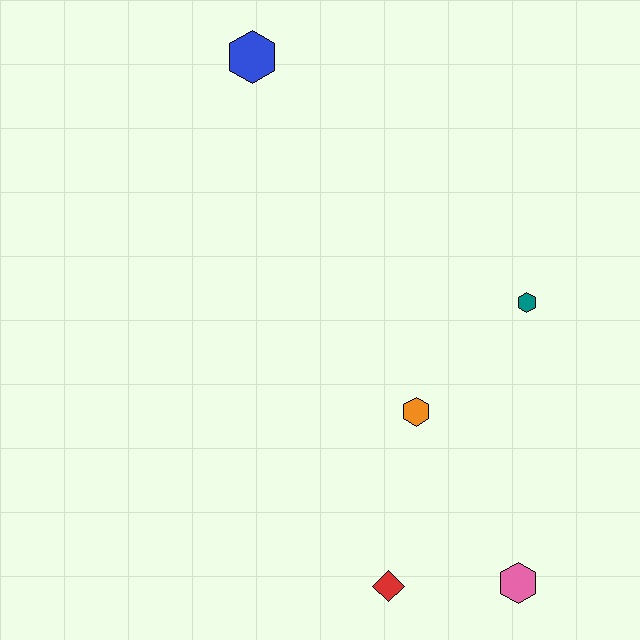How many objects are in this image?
There are 5 objects.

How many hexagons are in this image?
There are 4 hexagons.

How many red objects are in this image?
There is 1 red object.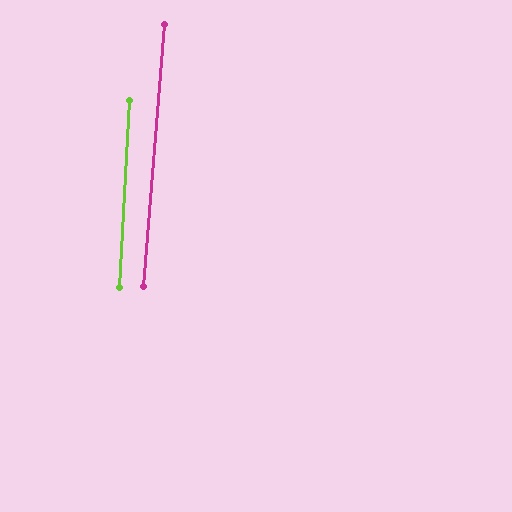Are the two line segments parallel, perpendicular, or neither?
Parallel — their directions differ by only 1.2°.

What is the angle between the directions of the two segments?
Approximately 1 degree.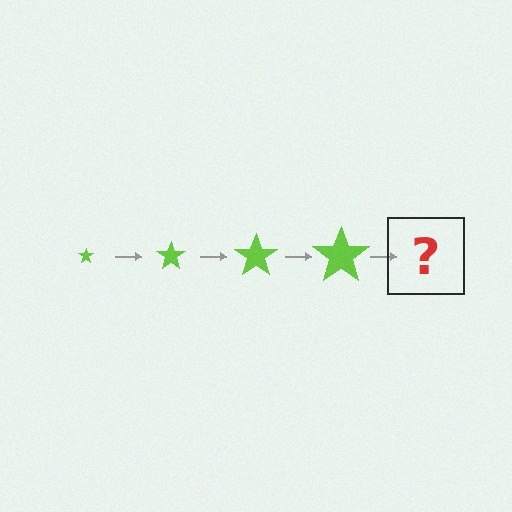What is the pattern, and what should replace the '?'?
The pattern is that the star gets progressively larger each step. The '?' should be a lime star, larger than the previous one.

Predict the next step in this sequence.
The next step is a lime star, larger than the previous one.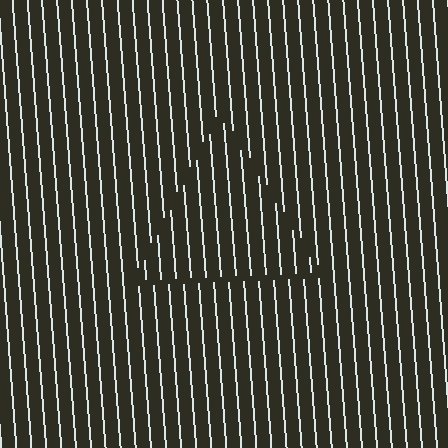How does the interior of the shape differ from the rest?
The interior of the shape contains the same grating, shifted by half a period — the contour is defined by the phase discontinuity where line-ends from the inner and outer gratings abut.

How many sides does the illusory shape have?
3 sides — the line-ends trace a triangle.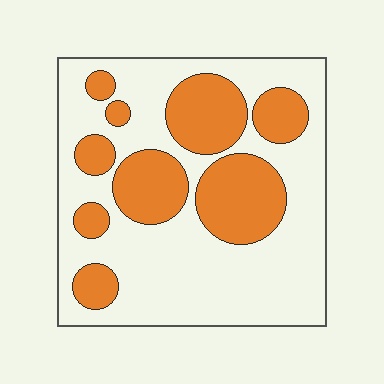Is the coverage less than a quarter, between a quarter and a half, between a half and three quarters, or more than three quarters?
Between a quarter and a half.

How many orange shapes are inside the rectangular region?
9.